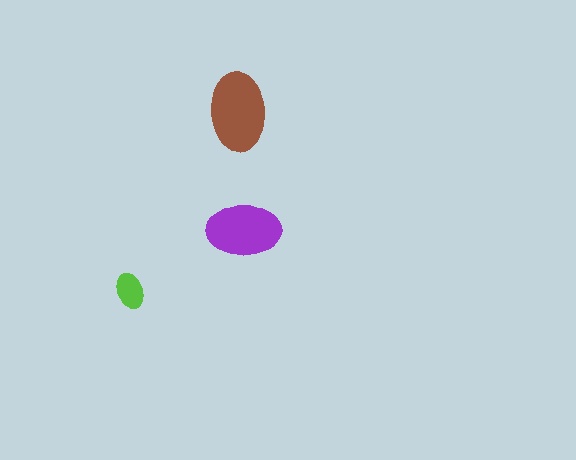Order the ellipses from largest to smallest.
the brown one, the purple one, the lime one.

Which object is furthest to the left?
The lime ellipse is leftmost.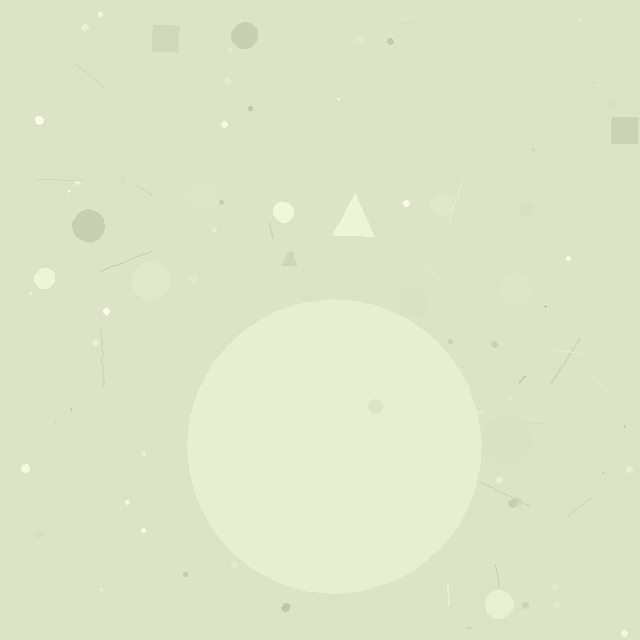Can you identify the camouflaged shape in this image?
The camouflaged shape is a circle.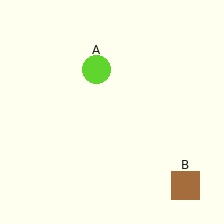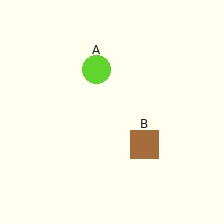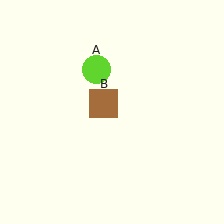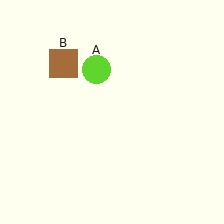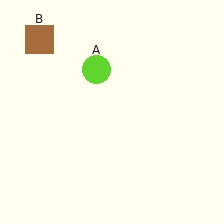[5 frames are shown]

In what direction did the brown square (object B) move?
The brown square (object B) moved up and to the left.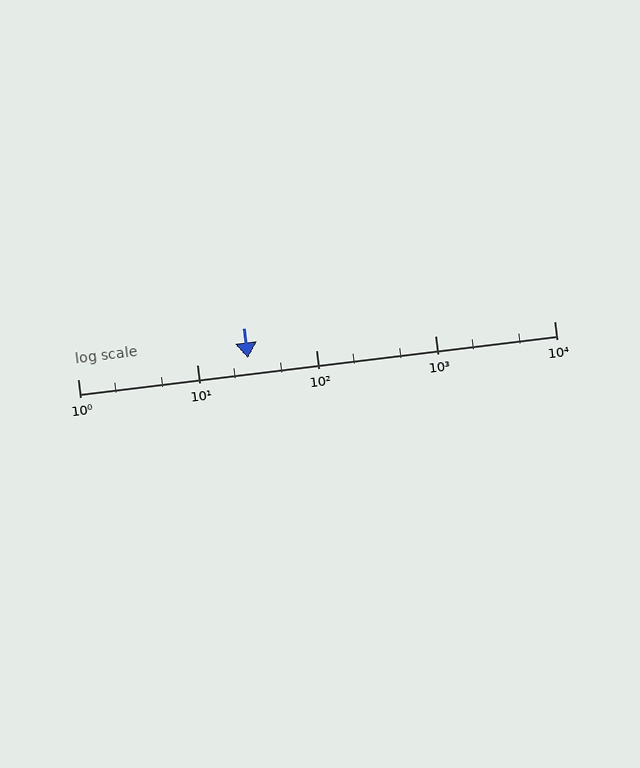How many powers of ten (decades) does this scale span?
The scale spans 4 decades, from 1 to 10000.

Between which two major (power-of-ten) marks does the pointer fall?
The pointer is between 10 and 100.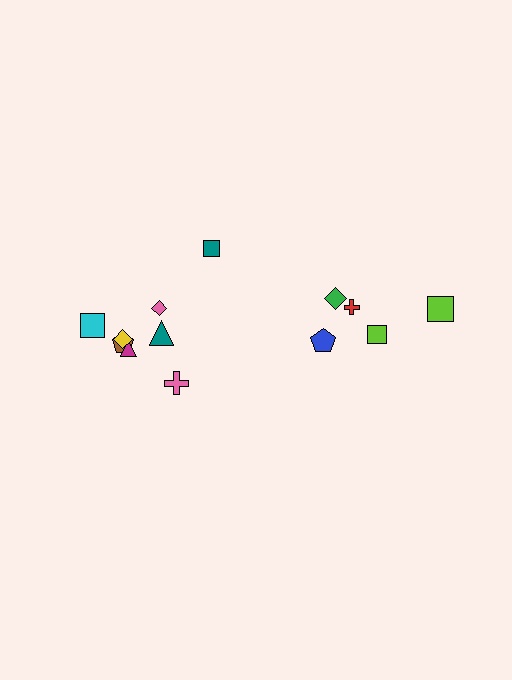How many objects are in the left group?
There are 8 objects.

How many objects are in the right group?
There are 5 objects.